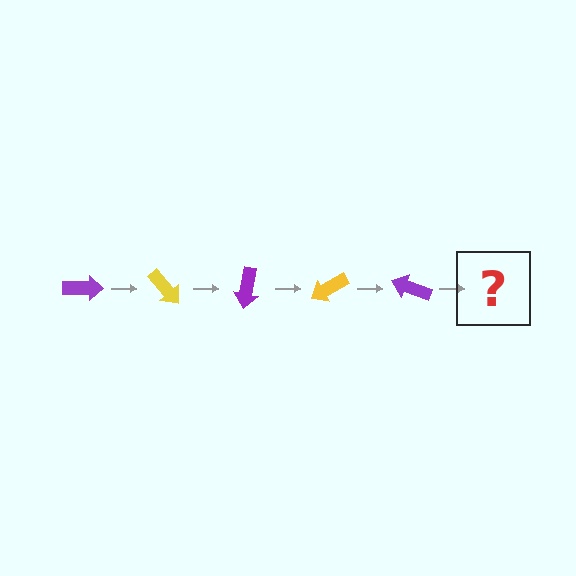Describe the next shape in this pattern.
It should be a yellow arrow, rotated 250 degrees from the start.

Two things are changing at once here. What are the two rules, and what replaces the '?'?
The two rules are that it rotates 50 degrees each step and the color cycles through purple and yellow. The '?' should be a yellow arrow, rotated 250 degrees from the start.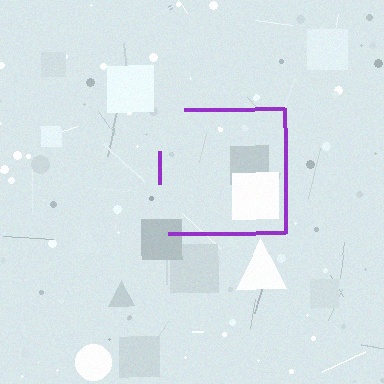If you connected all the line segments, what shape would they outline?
They would outline a square.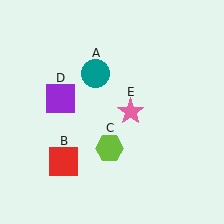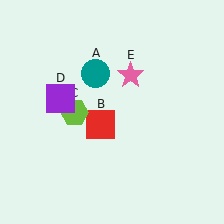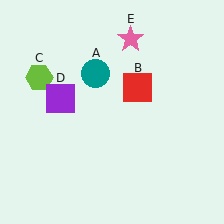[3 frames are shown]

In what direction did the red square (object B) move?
The red square (object B) moved up and to the right.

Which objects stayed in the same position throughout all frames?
Teal circle (object A) and purple square (object D) remained stationary.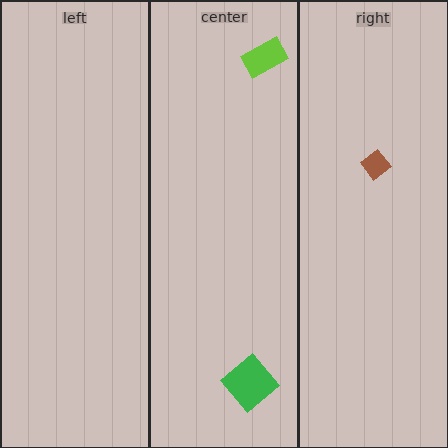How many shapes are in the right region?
1.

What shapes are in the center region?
The lime rectangle, the green diamond.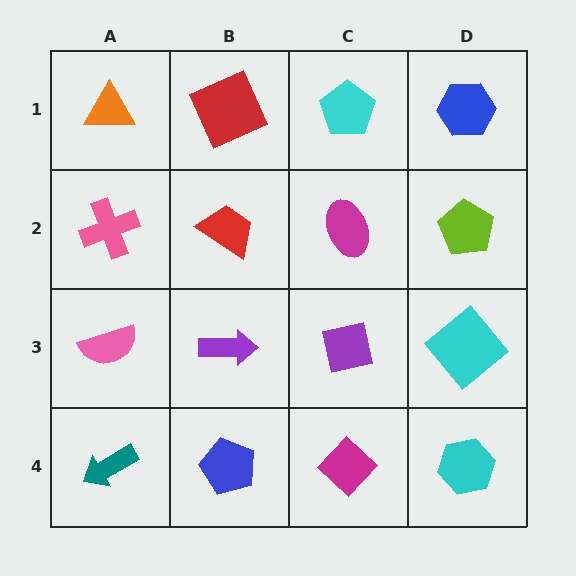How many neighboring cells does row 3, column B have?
4.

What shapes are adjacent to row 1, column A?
A pink cross (row 2, column A), a red square (row 1, column B).